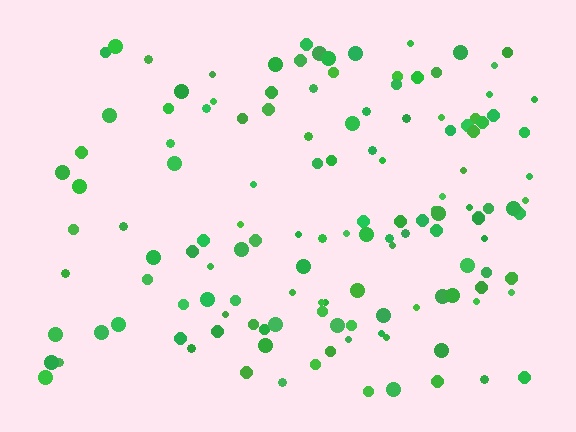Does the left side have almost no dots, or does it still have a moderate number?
Still a moderate number, just noticeably fewer than the right.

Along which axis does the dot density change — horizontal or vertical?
Horizontal.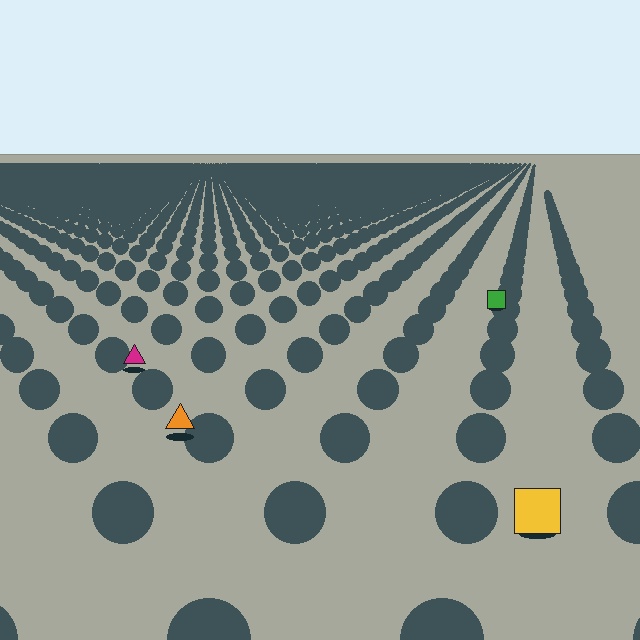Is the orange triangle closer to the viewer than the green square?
Yes. The orange triangle is closer — you can tell from the texture gradient: the ground texture is coarser near it.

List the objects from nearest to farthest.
From nearest to farthest: the yellow square, the orange triangle, the magenta triangle, the green square.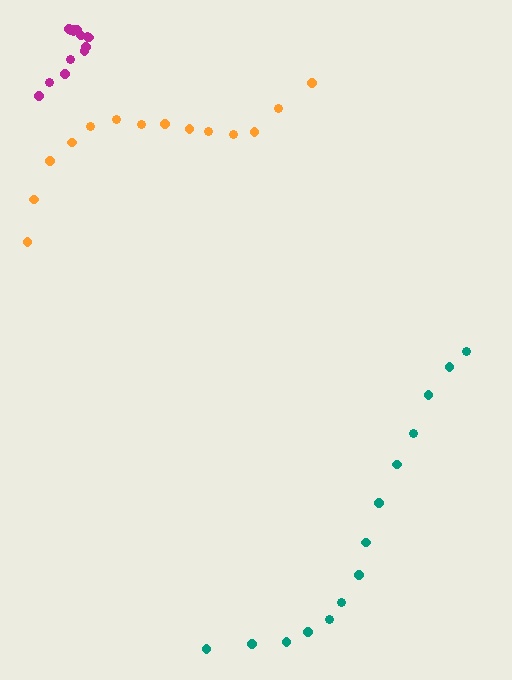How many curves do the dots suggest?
There are 3 distinct paths.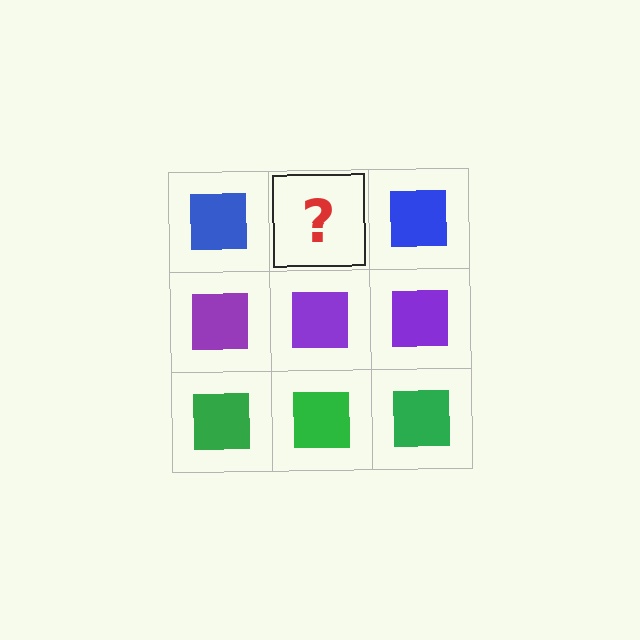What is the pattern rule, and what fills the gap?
The rule is that each row has a consistent color. The gap should be filled with a blue square.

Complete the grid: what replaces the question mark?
The question mark should be replaced with a blue square.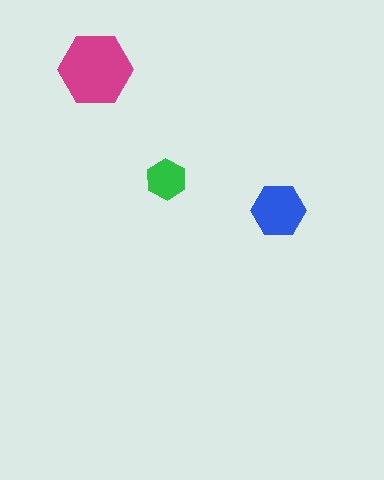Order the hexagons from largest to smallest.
the magenta one, the blue one, the green one.